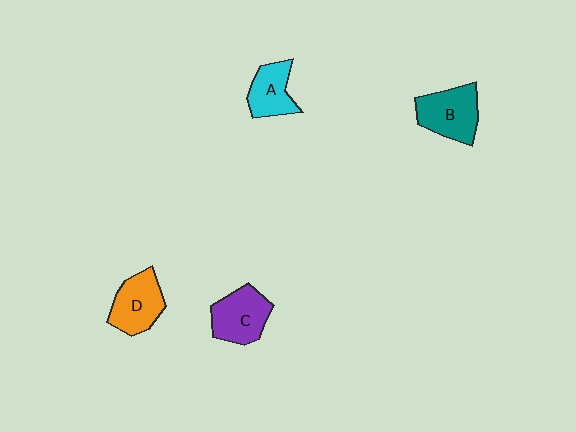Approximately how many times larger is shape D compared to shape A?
Approximately 1.2 times.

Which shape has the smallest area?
Shape A (cyan).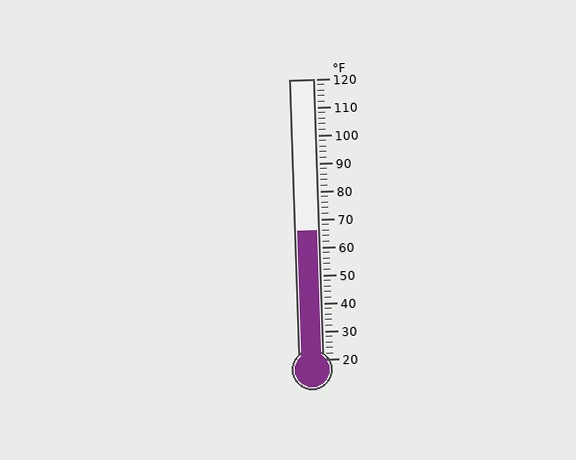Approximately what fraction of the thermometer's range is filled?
The thermometer is filled to approximately 45% of its range.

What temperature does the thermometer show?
The thermometer shows approximately 66°F.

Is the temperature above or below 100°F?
The temperature is below 100°F.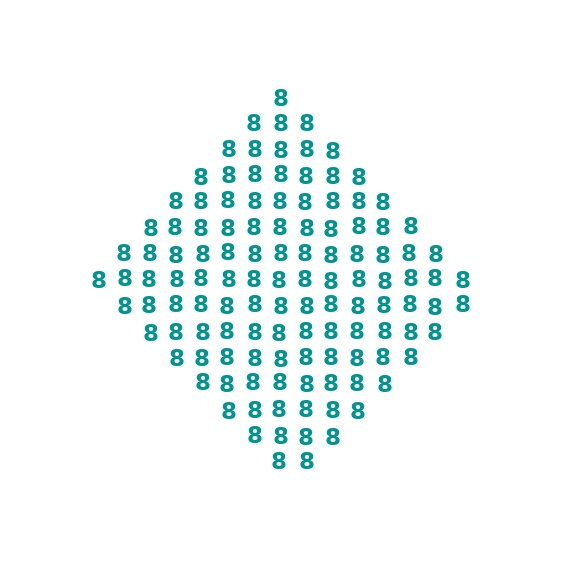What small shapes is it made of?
It is made of small digit 8's.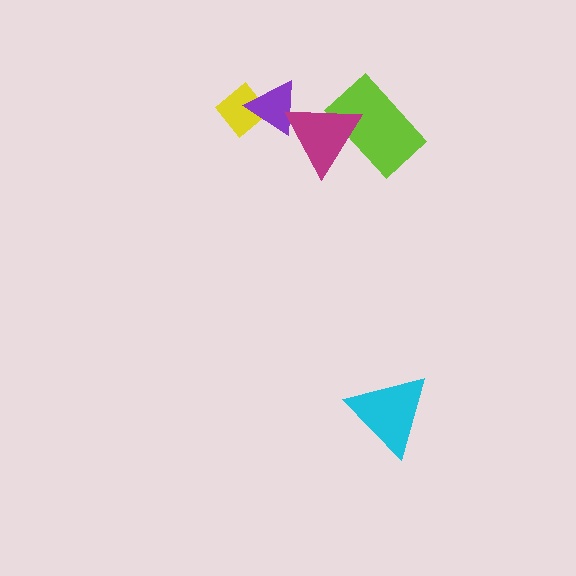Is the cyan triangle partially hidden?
No, no other shape covers it.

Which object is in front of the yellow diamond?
The purple triangle is in front of the yellow diamond.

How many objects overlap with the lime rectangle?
1 object overlaps with the lime rectangle.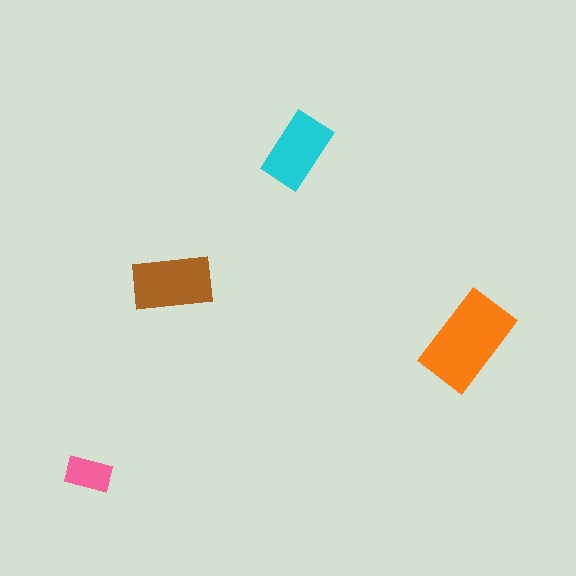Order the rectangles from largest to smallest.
the orange one, the brown one, the cyan one, the pink one.